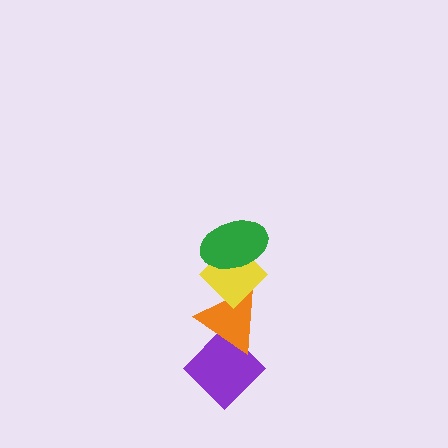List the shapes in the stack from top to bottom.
From top to bottom: the green ellipse, the yellow diamond, the orange triangle, the purple diamond.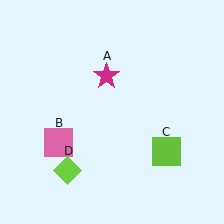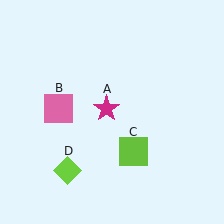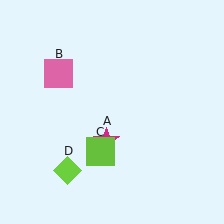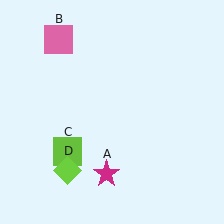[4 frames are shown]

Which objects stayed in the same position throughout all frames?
Lime diamond (object D) remained stationary.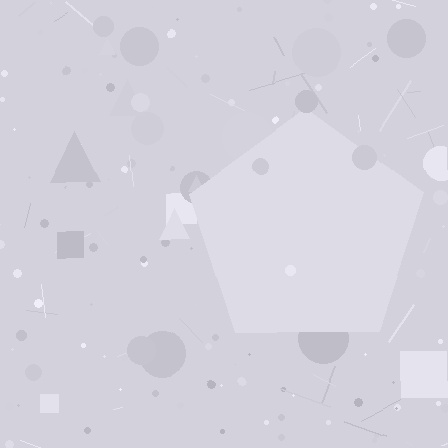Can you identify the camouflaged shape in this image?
The camouflaged shape is a pentagon.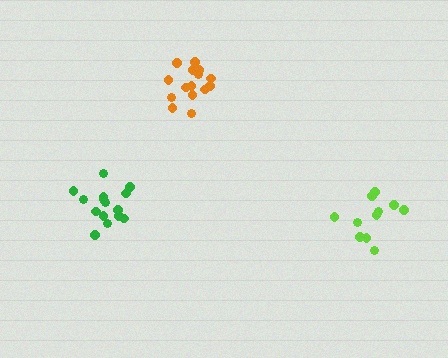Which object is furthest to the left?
The green cluster is leftmost.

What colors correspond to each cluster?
The clusters are colored: green, orange, lime.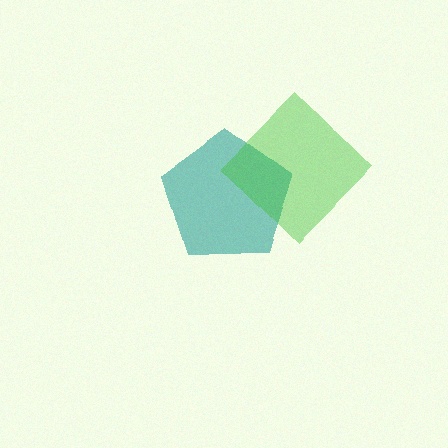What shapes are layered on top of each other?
The layered shapes are: a teal pentagon, a green diamond.